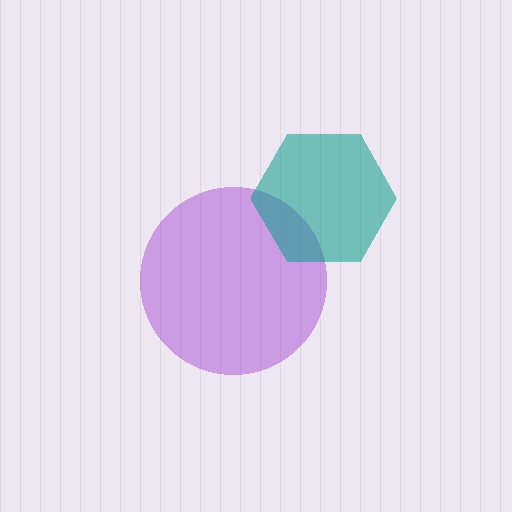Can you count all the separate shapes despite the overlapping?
Yes, there are 2 separate shapes.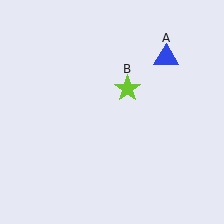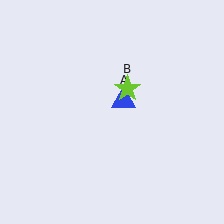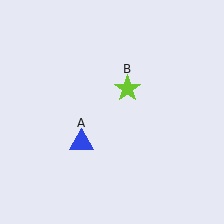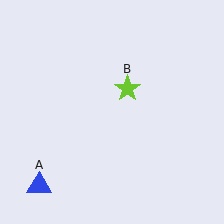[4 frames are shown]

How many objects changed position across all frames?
1 object changed position: blue triangle (object A).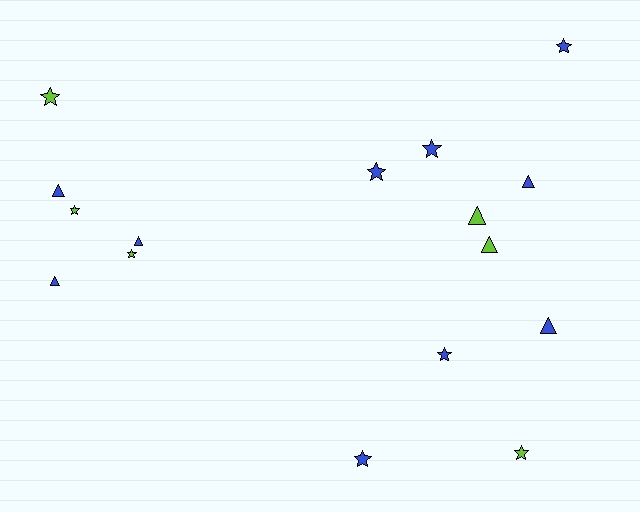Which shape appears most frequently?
Star, with 9 objects.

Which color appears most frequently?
Blue, with 10 objects.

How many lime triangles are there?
There are 2 lime triangles.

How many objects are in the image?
There are 16 objects.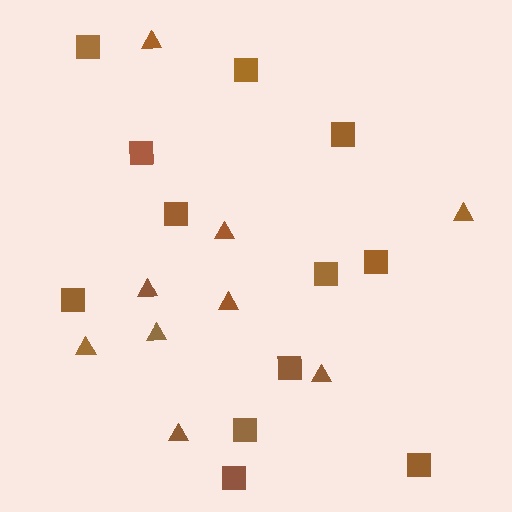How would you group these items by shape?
There are 2 groups: one group of triangles (9) and one group of squares (12).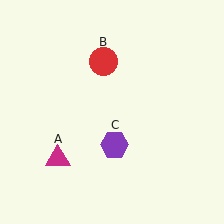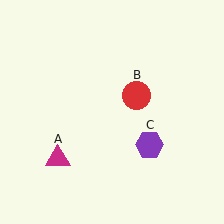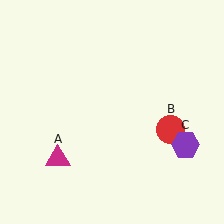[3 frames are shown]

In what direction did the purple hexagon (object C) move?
The purple hexagon (object C) moved right.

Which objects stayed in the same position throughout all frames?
Magenta triangle (object A) remained stationary.